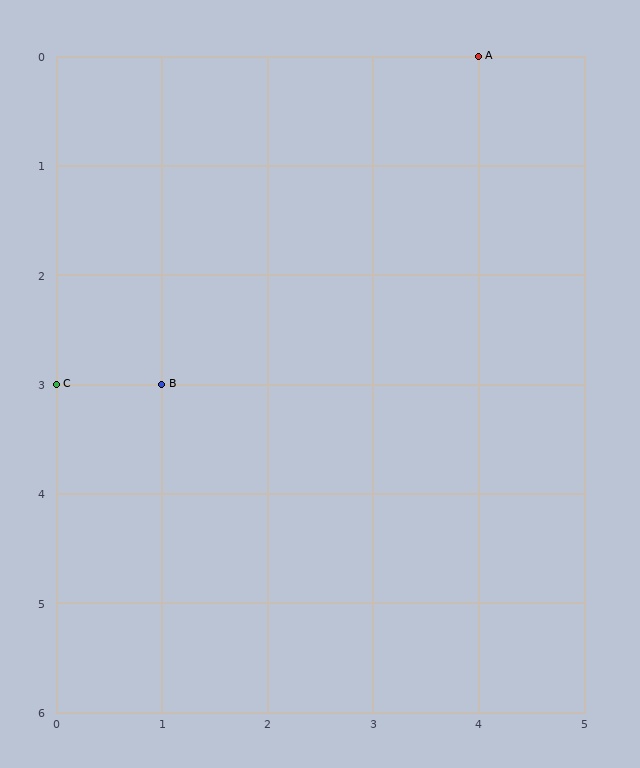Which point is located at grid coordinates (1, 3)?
Point B is at (1, 3).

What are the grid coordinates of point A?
Point A is at grid coordinates (4, 0).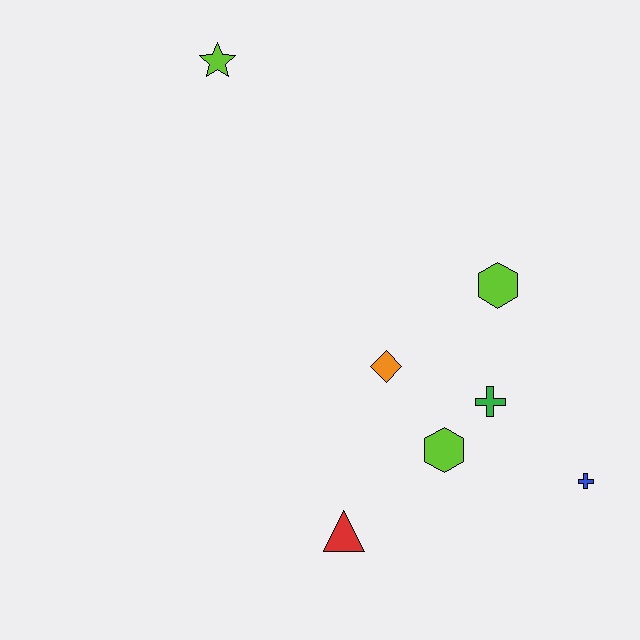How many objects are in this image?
There are 7 objects.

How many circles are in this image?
There are no circles.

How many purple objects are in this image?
There are no purple objects.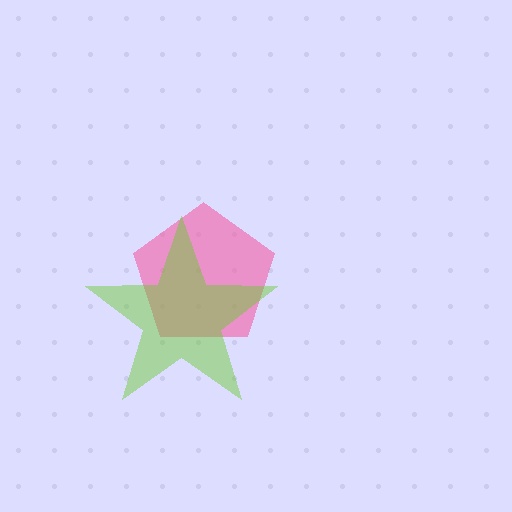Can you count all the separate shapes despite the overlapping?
Yes, there are 2 separate shapes.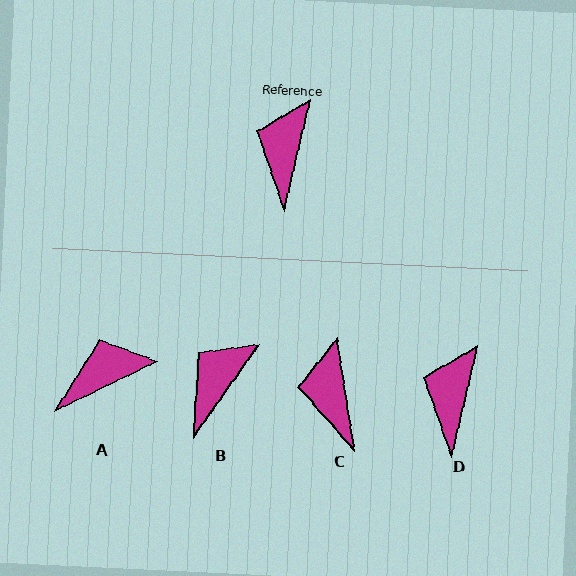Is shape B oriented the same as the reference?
No, it is off by about 22 degrees.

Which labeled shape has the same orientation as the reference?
D.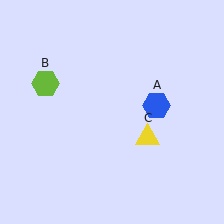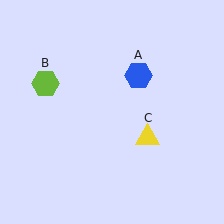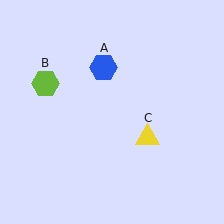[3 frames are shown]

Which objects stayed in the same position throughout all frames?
Lime hexagon (object B) and yellow triangle (object C) remained stationary.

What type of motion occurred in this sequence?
The blue hexagon (object A) rotated counterclockwise around the center of the scene.